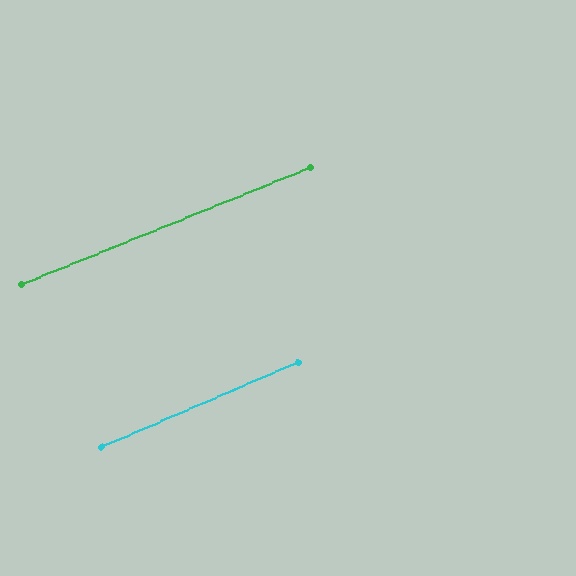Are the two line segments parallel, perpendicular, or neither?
Parallel — their directions differ by only 1.2°.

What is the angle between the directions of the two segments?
Approximately 1 degree.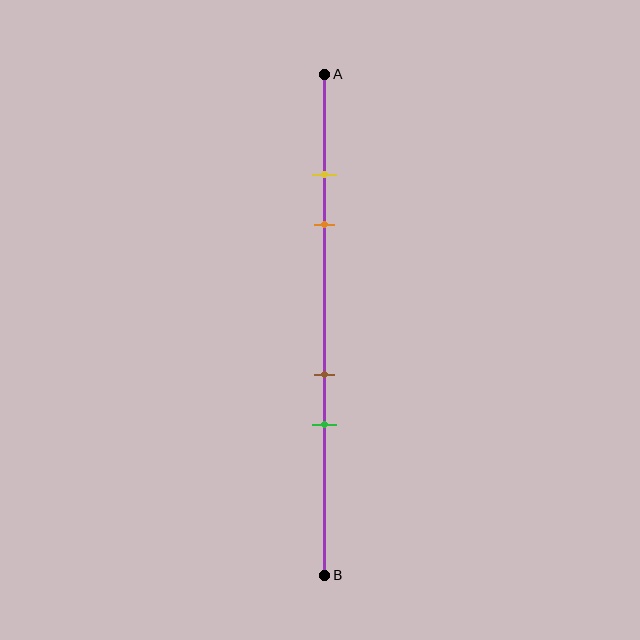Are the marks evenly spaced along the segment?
No, the marks are not evenly spaced.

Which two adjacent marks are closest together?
The yellow and orange marks are the closest adjacent pair.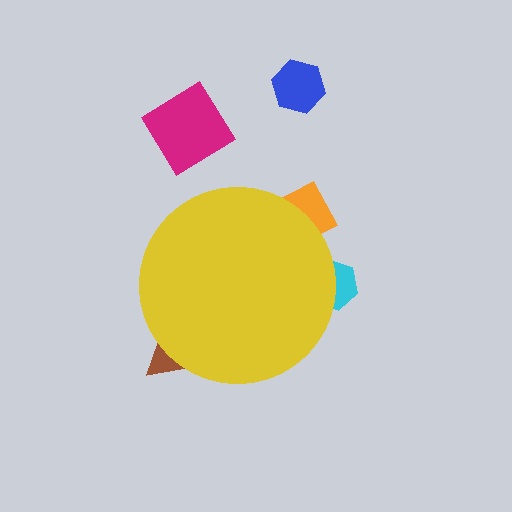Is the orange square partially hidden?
Yes, the orange square is partially hidden behind the yellow circle.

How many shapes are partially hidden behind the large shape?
3 shapes are partially hidden.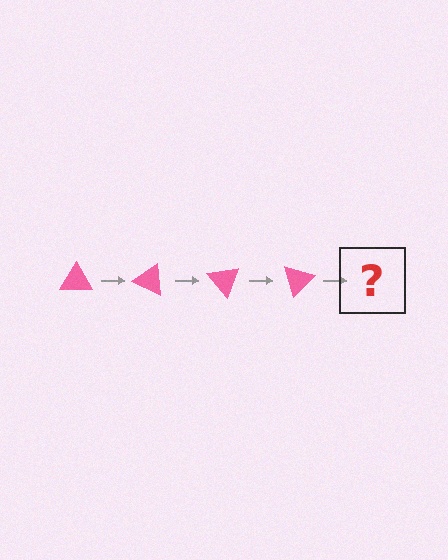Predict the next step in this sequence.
The next step is a pink triangle rotated 100 degrees.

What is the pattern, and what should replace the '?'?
The pattern is that the triangle rotates 25 degrees each step. The '?' should be a pink triangle rotated 100 degrees.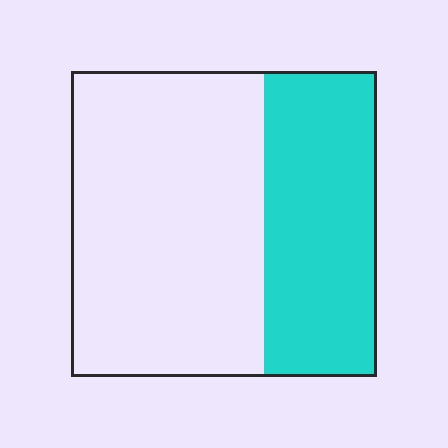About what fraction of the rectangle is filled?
About three eighths (3/8).